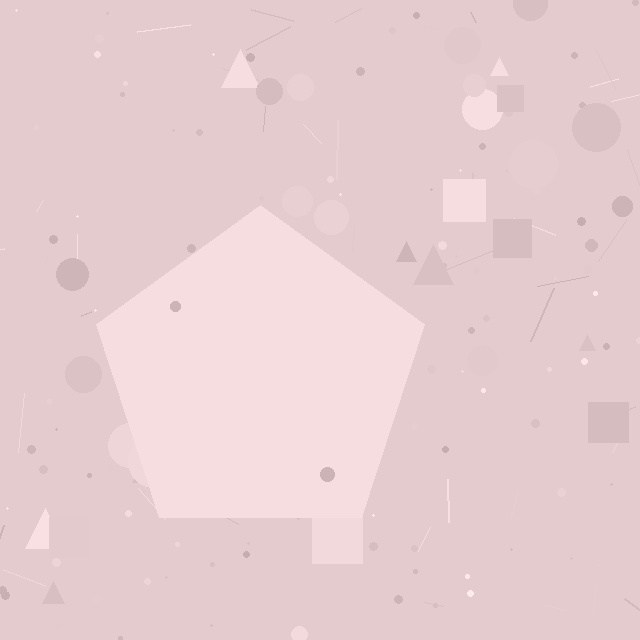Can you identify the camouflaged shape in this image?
The camouflaged shape is a pentagon.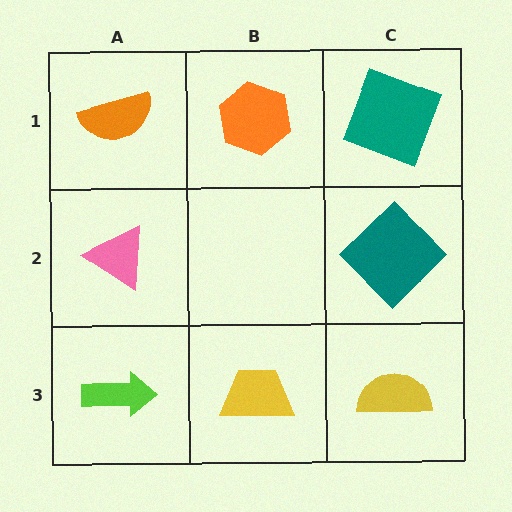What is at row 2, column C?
A teal diamond.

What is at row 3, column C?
A yellow semicircle.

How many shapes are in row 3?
3 shapes.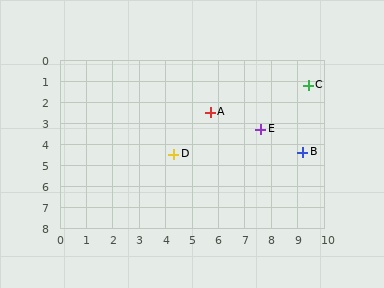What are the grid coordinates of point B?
Point B is at approximately (9.2, 4.4).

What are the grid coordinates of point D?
Point D is at approximately (4.3, 4.5).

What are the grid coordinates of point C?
Point C is at approximately (9.4, 1.2).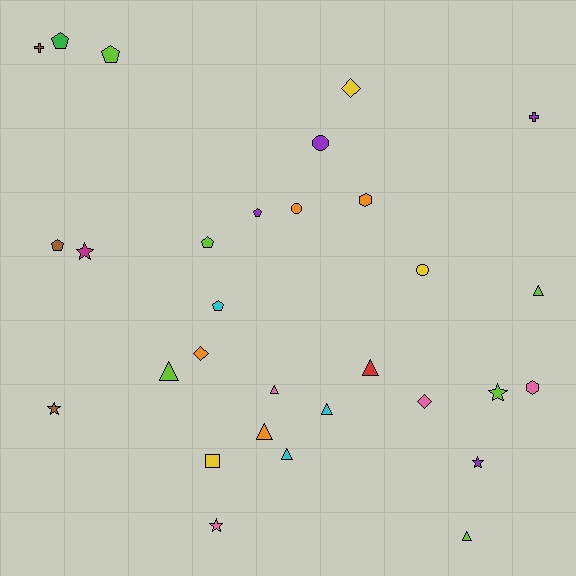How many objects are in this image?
There are 30 objects.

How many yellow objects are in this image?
There are 3 yellow objects.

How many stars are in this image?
There are 5 stars.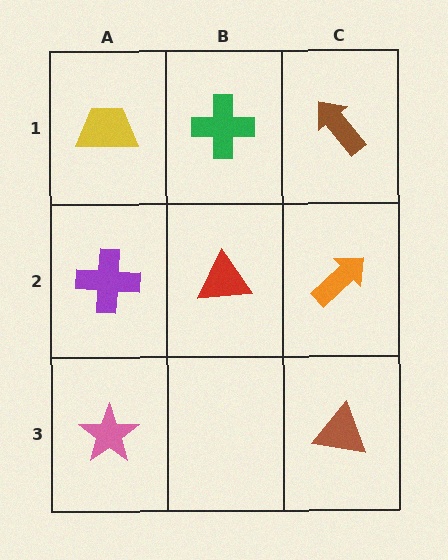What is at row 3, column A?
A pink star.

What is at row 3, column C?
A brown triangle.